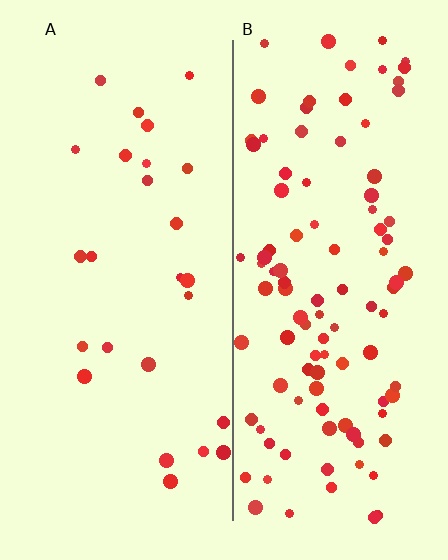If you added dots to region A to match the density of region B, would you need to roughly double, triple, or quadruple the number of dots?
Approximately quadruple.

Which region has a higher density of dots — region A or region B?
B (the right).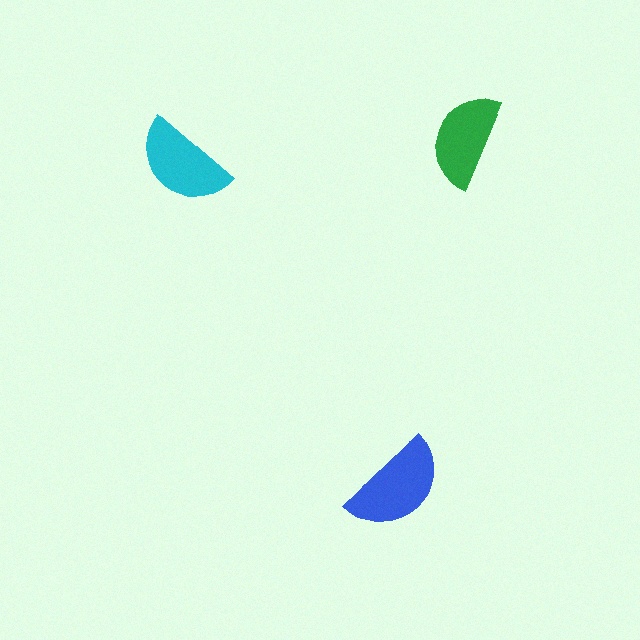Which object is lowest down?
The blue semicircle is bottommost.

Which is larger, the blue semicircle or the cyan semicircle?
The blue one.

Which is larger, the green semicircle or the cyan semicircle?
The cyan one.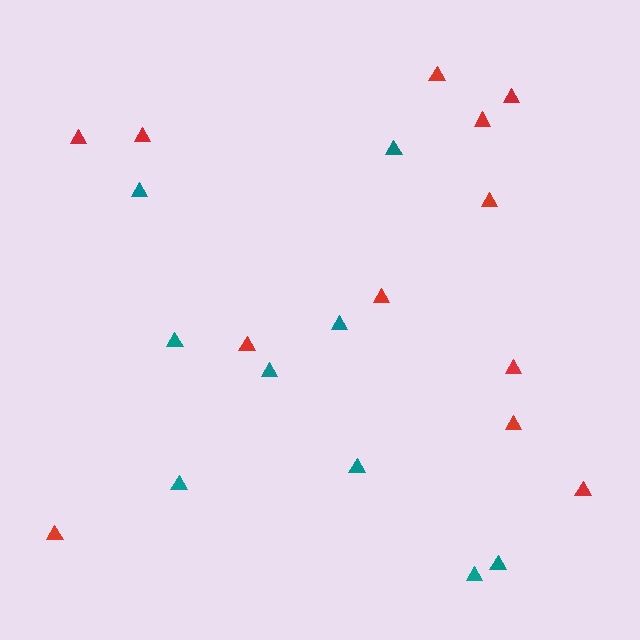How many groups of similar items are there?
There are 2 groups: one group of red triangles (12) and one group of teal triangles (9).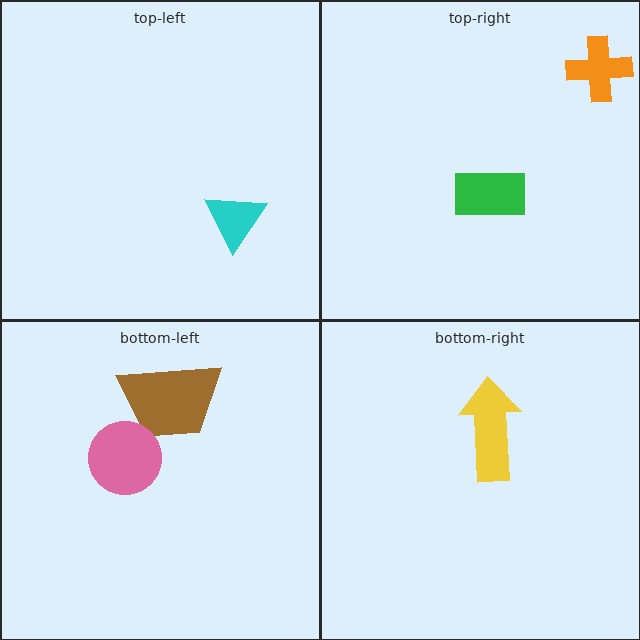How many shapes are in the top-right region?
2.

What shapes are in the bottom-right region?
The yellow arrow.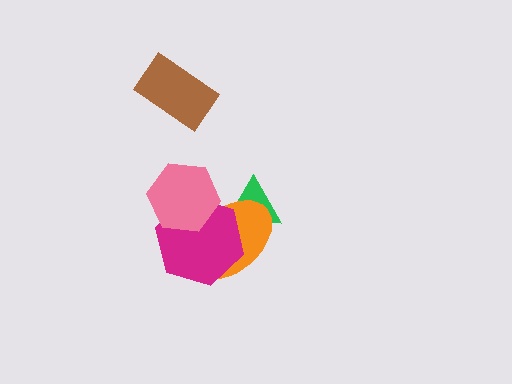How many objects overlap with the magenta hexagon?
3 objects overlap with the magenta hexagon.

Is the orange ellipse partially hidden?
Yes, it is partially covered by another shape.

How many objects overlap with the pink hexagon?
2 objects overlap with the pink hexagon.